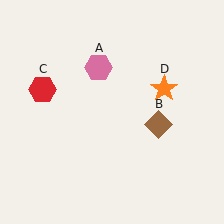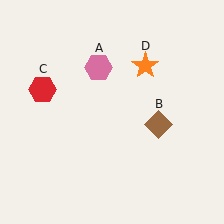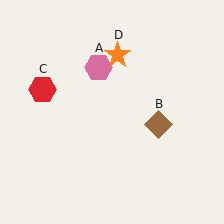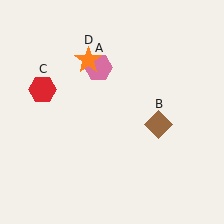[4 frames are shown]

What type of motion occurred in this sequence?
The orange star (object D) rotated counterclockwise around the center of the scene.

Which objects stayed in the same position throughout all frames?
Pink hexagon (object A) and brown diamond (object B) and red hexagon (object C) remained stationary.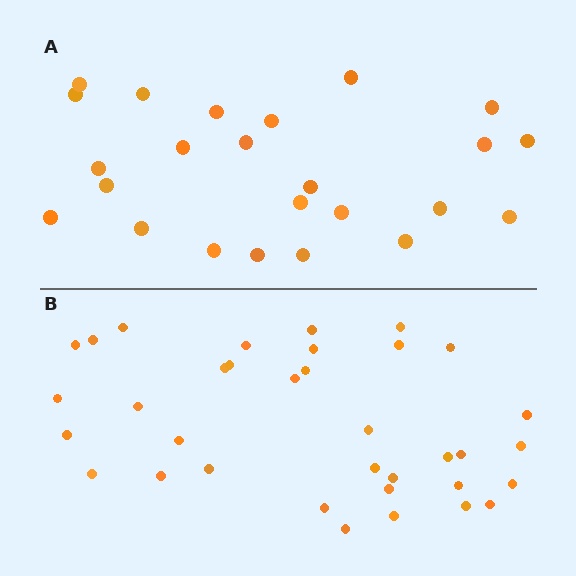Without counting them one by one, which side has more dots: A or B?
Region B (the bottom region) has more dots.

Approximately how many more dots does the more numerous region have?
Region B has roughly 12 or so more dots than region A.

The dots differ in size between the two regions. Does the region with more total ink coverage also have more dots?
No. Region A has more total ink coverage because its dots are larger, but region B actually contains more individual dots. Total area can be misleading — the number of items is what matters here.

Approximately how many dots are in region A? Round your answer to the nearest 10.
About 20 dots. (The exact count is 24, which rounds to 20.)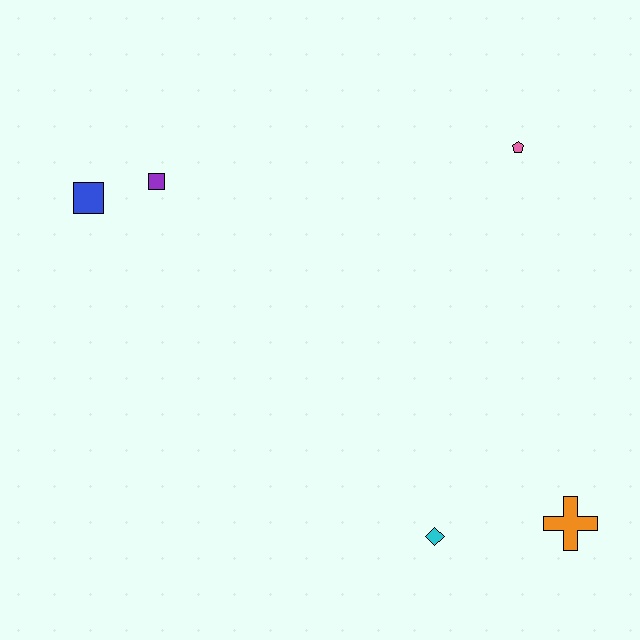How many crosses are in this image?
There is 1 cross.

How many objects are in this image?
There are 5 objects.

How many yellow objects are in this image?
There are no yellow objects.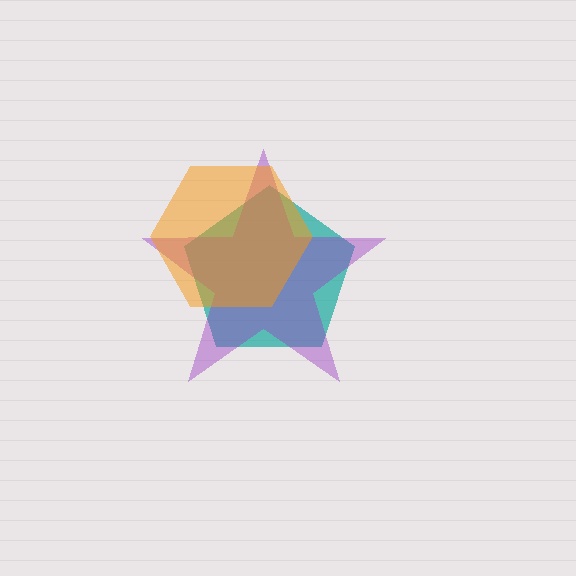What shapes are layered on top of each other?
The layered shapes are: a teal pentagon, a purple star, an orange hexagon.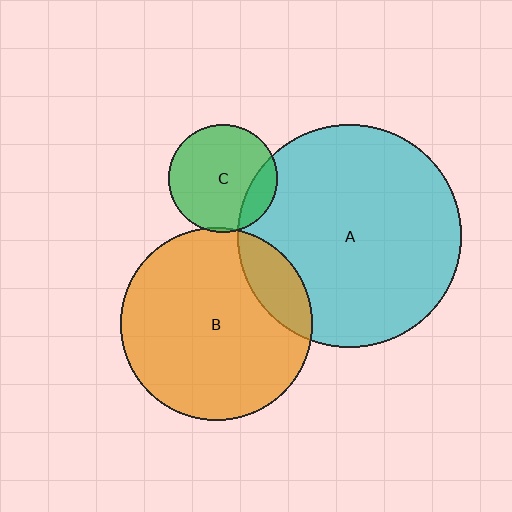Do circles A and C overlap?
Yes.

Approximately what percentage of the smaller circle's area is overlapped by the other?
Approximately 15%.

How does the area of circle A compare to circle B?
Approximately 1.4 times.